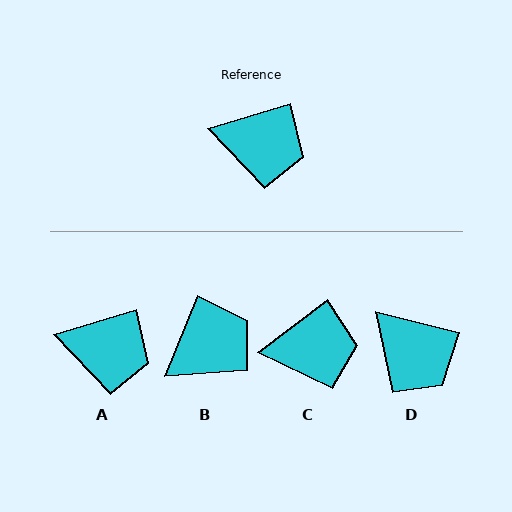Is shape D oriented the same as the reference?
No, it is off by about 31 degrees.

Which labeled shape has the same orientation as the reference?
A.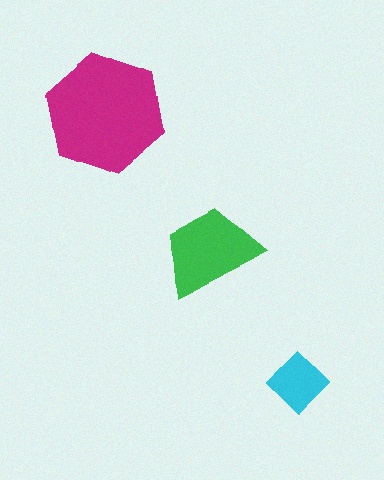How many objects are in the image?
There are 3 objects in the image.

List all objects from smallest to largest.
The cyan diamond, the green trapezoid, the magenta hexagon.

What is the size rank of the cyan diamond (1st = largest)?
3rd.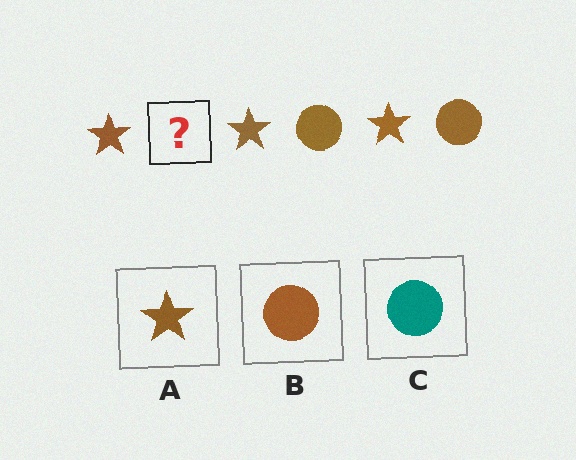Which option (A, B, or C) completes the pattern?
B.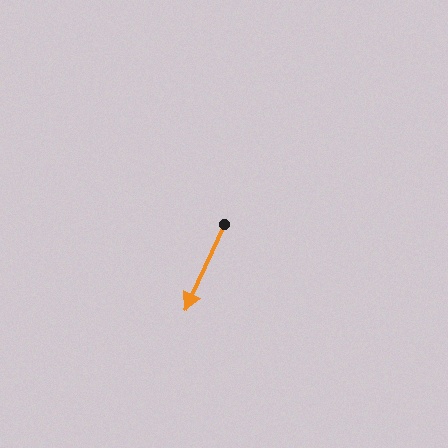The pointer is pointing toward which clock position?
Roughly 7 o'clock.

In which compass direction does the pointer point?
Southwest.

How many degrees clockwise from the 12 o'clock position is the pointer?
Approximately 204 degrees.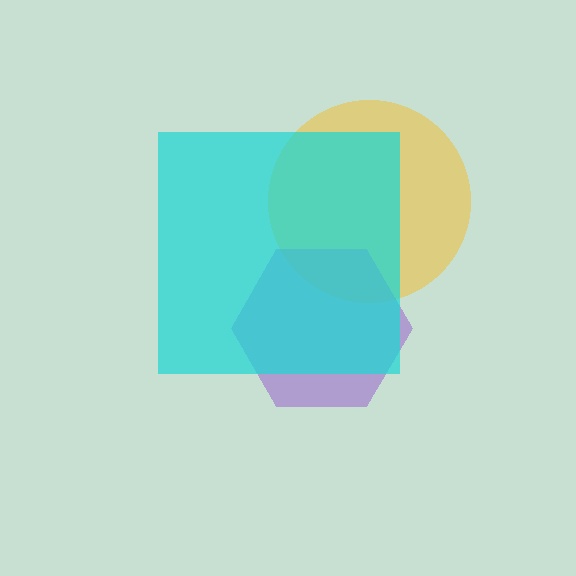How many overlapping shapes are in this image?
There are 3 overlapping shapes in the image.